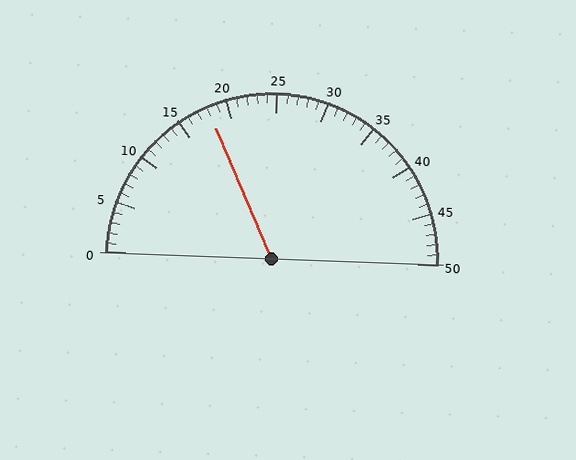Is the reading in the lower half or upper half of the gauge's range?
The reading is in the lower half of the range (0 to 50).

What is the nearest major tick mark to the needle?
The nearest major tick mark is 20.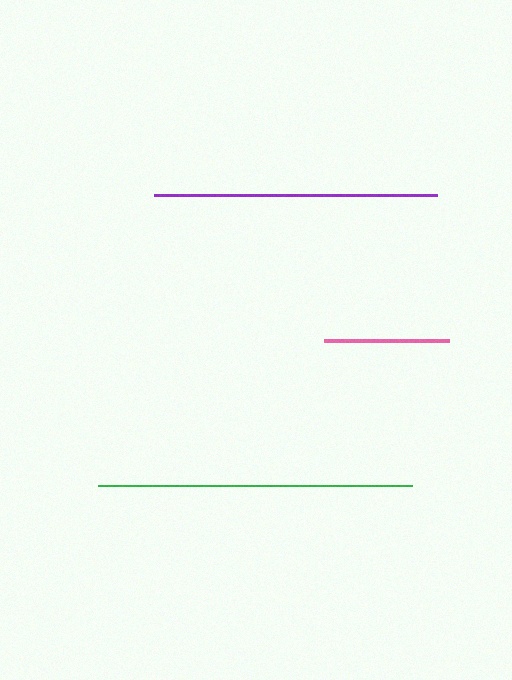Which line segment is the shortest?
The pink line is the shortest at approximately 125 pixels.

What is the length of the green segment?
The green segment is approximately 314 pixels long.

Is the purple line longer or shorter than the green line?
The green line is longer than the purple line.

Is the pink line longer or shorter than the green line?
The green line is longer than the pink line.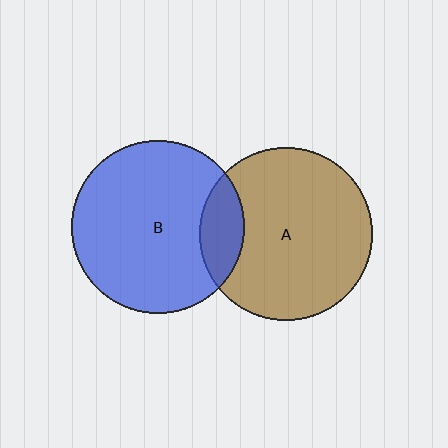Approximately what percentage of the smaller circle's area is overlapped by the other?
Approximately 15%.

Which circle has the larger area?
Circle B (blue).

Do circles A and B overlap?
Yes.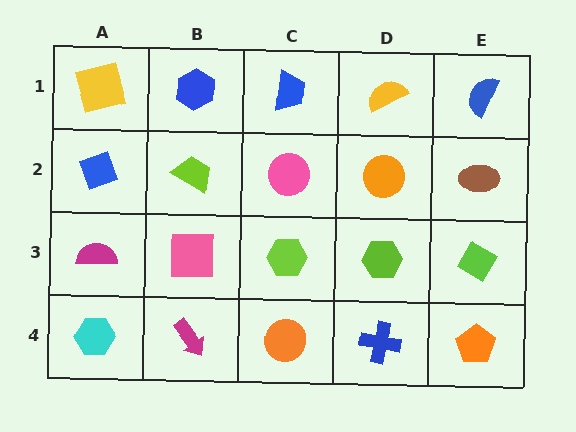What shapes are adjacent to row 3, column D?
An orange circle (row 2, column D), a blue cross (row 4, column D), a lime hexagon (row 3, column C), a lime diamond (row 3, column E).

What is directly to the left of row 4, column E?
A blue cross.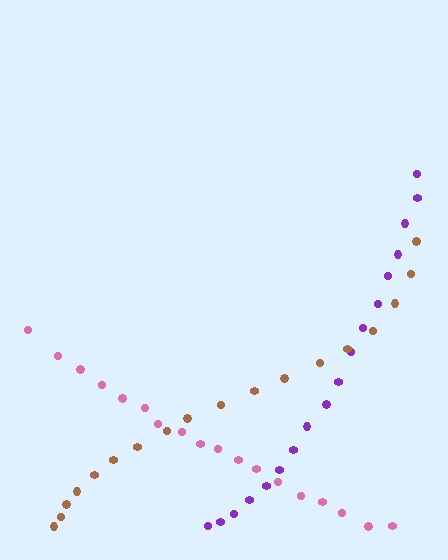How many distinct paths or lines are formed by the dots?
There are 3 distinct paths.